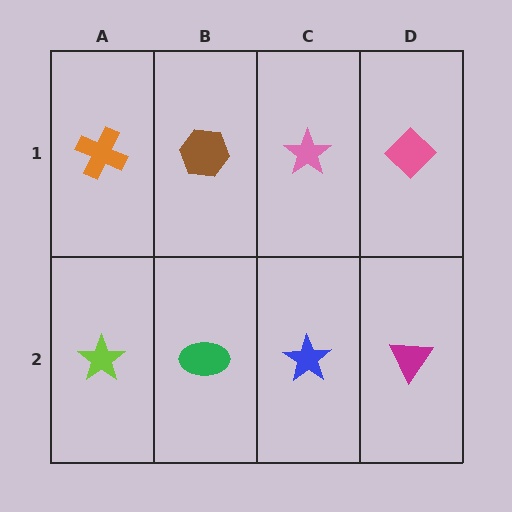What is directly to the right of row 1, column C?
A pink diamond.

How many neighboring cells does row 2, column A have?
2.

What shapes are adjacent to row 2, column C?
A pink star (row 1, column C), a green ellipse (row 2, column B), a magenta triangle (row 2, column D).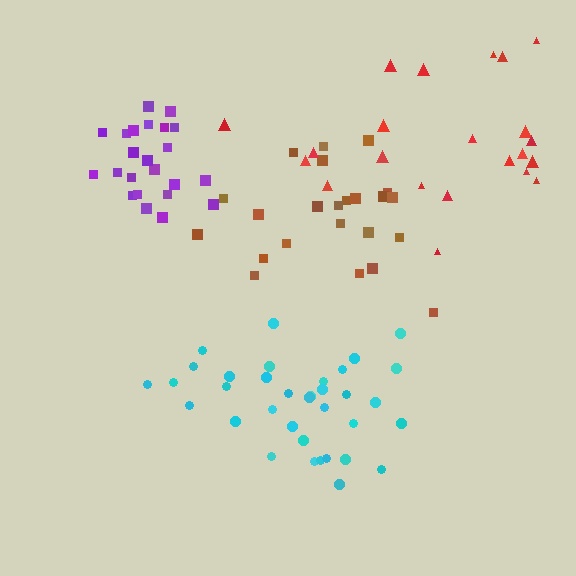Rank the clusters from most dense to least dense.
purple, cyan, brown, red.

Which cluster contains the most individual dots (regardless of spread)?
Cyan (35).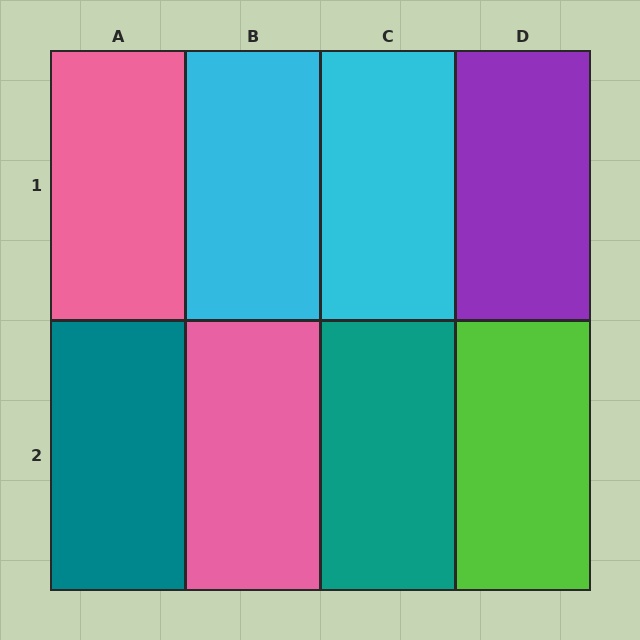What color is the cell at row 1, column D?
Purple.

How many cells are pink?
2 cells are pink.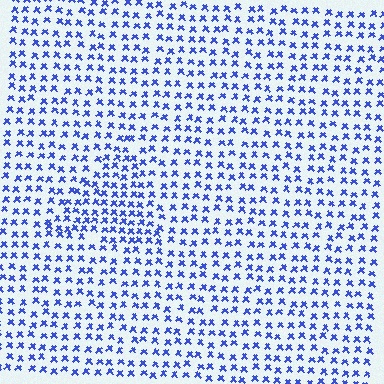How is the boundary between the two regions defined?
The boundary is defined by a change in element density (approximately 1.5x ratio). All elements are the same color, size, and shape.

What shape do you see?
I see a triangle.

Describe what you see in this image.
The image contains small blue elements arranged at two different densities. A triangle-shaped region is visible where the elements are more densely packed than the surrounding area.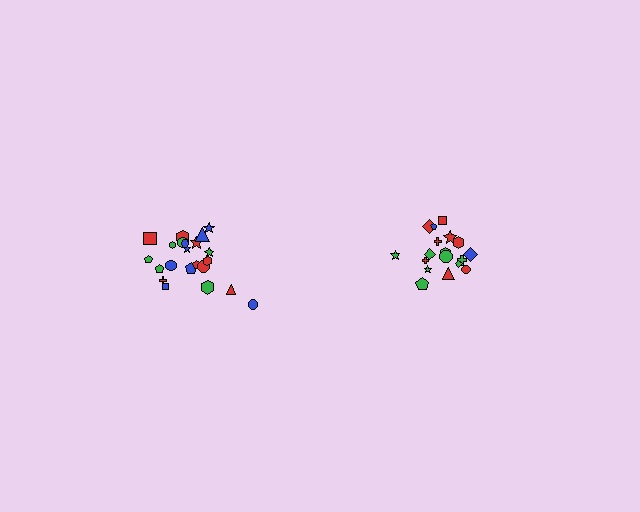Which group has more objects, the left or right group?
The left group.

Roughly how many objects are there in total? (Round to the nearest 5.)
Roughly 40 objects in total.